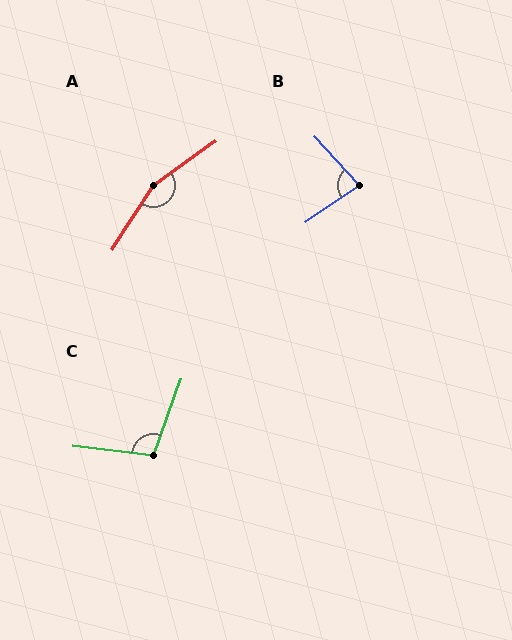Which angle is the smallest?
B, at approximately 83 degrees.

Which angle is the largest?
A, at approximately 158 degrees.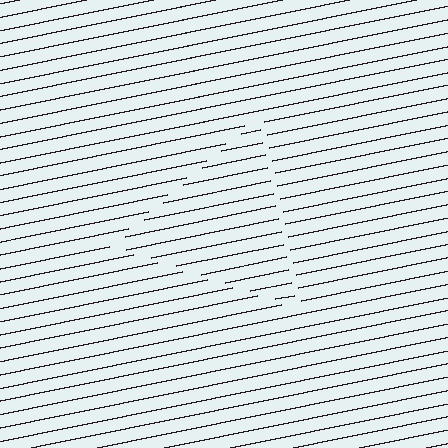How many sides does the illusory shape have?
3 sides — the line-ends trace a triangle.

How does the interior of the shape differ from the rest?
The interior of the shape contains the same grating, shifted by half a period — the contour is defined by the phase discontinuity where line-ends from the inner and outer gratings abut.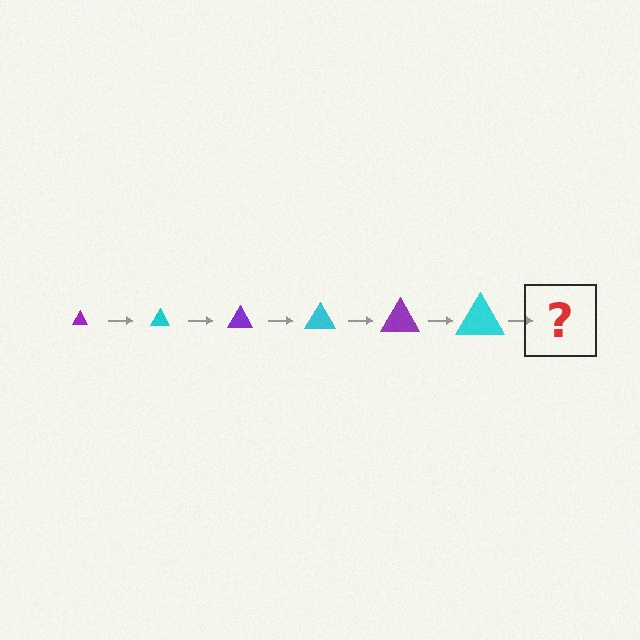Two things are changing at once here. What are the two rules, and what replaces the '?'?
The two rules are that the triangle grows larger each step and the color cycles through purple and cyan. The '?' should be a purple triangle, larger than the previous one.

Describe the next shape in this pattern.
It should be a purple triangle, larger than the previous one.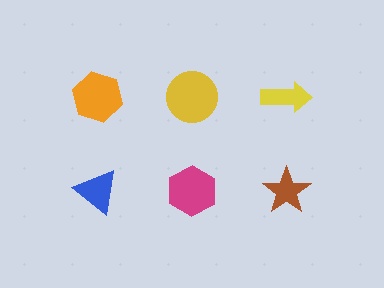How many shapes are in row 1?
3 shapes.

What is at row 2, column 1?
A blue triangle.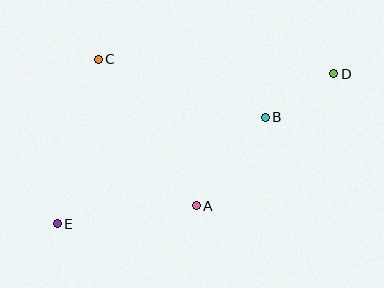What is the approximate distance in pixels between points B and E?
The distance between B and E is approximately 234 pixels.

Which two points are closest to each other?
Points B and D are closest to each other.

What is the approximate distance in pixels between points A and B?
The distance between A and B is approximately 112 pixels.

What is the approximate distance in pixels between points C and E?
The distance between C and E is approximately 170 pixels.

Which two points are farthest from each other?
Points D and E are farthest from each other.